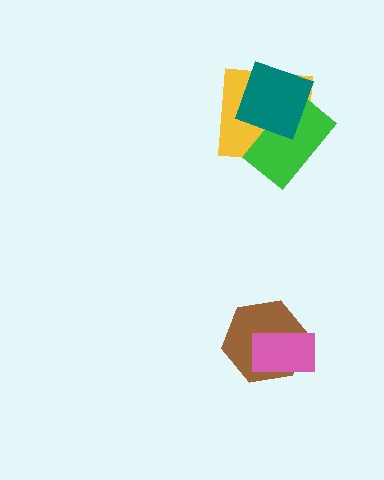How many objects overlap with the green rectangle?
2 objects overlap with the green rectangle.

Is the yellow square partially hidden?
Yes, it is partially covered by another shape.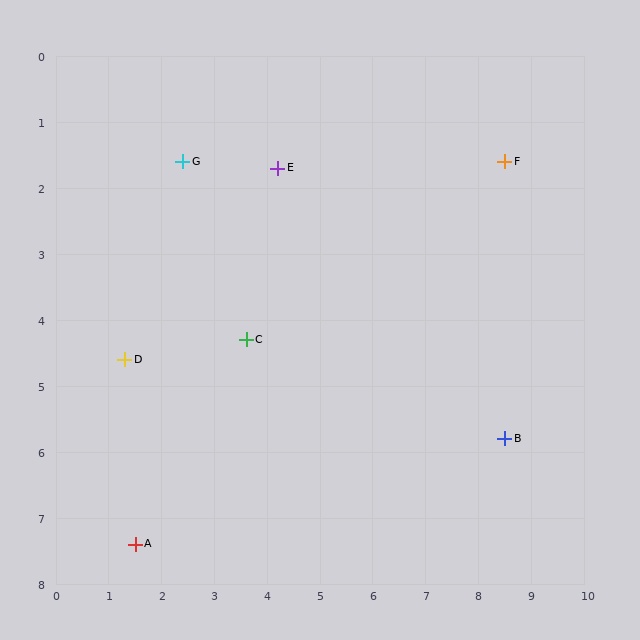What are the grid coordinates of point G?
Point G is at approximately (2.4, 1.6).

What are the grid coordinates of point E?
Point E is at approximately (4.2, 1.7).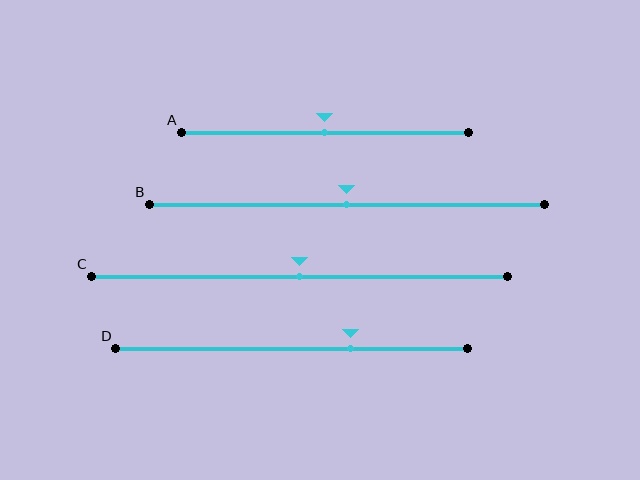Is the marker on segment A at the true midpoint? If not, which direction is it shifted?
Yes, the marker on segment A is at the true midpoint.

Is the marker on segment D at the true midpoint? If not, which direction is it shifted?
No, the marker on segment D is shifted to the right by about 17% of the segment length.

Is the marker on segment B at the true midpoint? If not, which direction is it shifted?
Yes, the marker on segment B is at the true midpoint.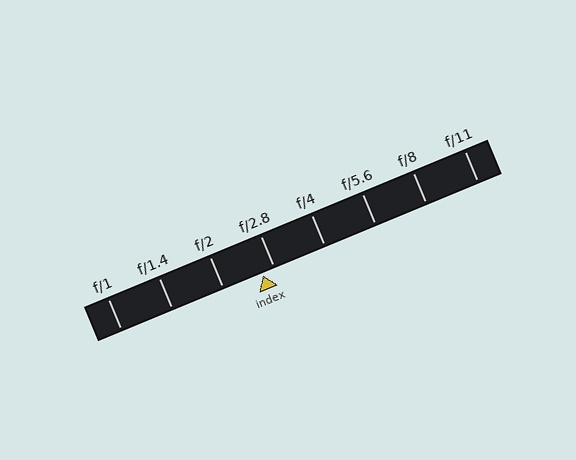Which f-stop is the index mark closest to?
The index mark is closest to f/2.8.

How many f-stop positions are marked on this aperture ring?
There are 8 f-stop positions marked.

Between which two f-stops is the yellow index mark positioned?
The index mark is between f/2 and f/2.8.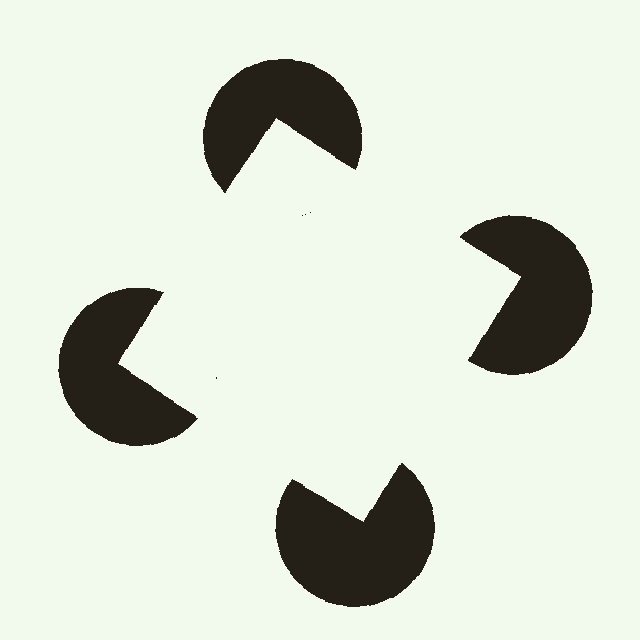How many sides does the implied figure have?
4 sides.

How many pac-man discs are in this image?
There are 4 — one at each vertex of the illusory square.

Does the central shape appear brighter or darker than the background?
It typically appears slightly brighter than the background, even though no actual brightness change is drawn.